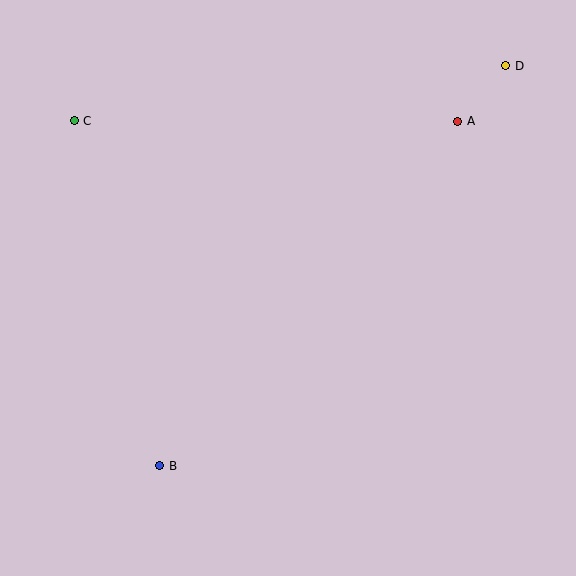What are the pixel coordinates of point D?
Point D is at (506, 66).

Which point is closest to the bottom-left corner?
Point B is closest to the bottom-left corner.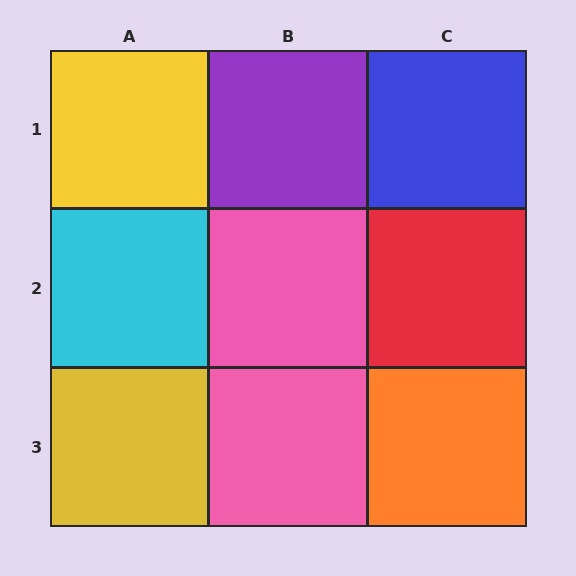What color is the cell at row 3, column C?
Orange.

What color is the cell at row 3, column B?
Pink.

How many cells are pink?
2 cells are pink.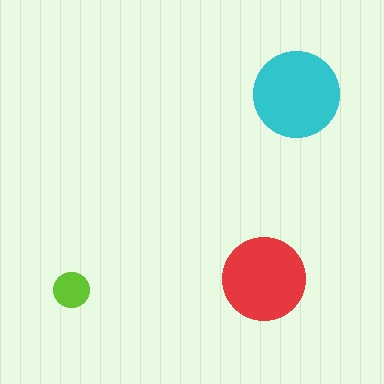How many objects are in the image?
There are 3 objects in the image.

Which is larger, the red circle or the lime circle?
The red one.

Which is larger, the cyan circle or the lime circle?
The cyan one.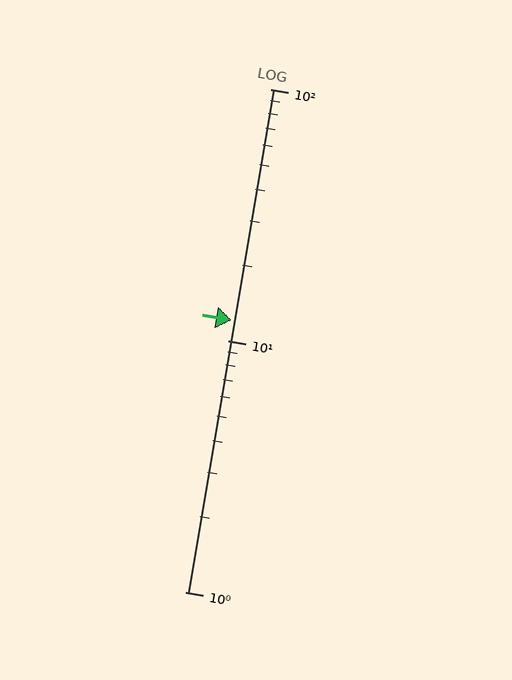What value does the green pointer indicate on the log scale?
The pointer indicates approximately 12.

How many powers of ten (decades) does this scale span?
The scale spans 2 decades, from 1 to 100.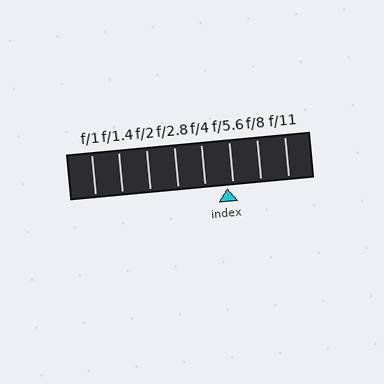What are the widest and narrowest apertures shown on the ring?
The widest aperture shown is f/1 and the narrowest is f/11.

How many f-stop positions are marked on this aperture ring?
There are 8 f-stop positions marked.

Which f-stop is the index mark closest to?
The index mark is closest to f/5.6.